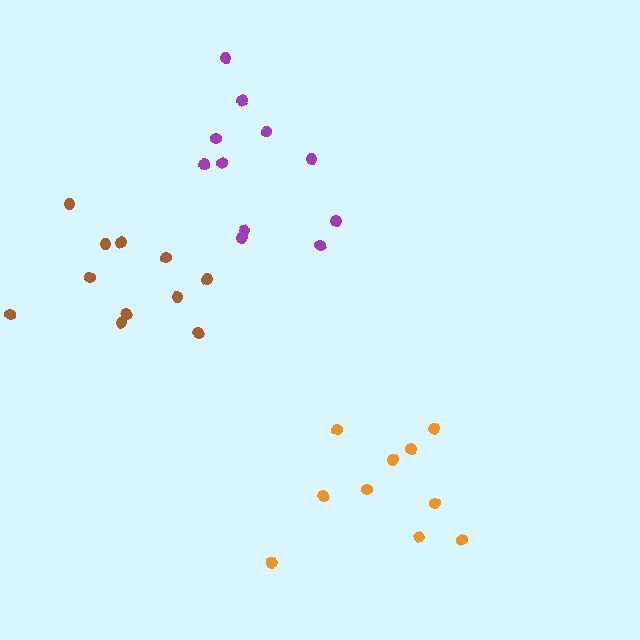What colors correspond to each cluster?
The clusters are colored: purple, orange, brown.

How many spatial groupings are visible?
There are 3 spatial groupings.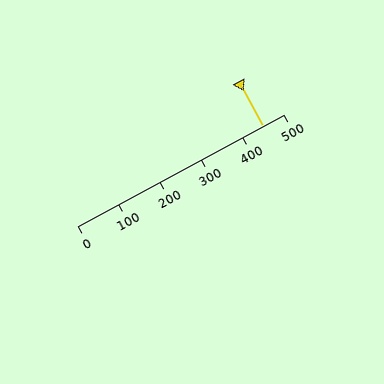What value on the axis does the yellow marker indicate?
The marker indicates approximately 450.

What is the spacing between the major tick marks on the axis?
The major ticks are spaced 100 apart.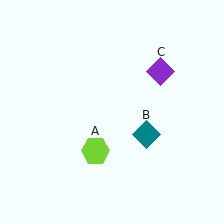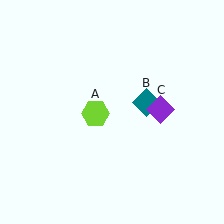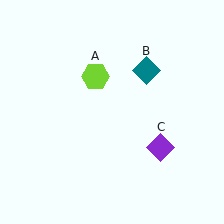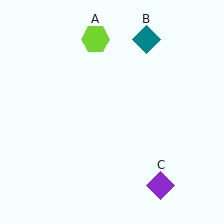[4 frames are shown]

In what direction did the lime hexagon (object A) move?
The lime hexagon (object A) moved up.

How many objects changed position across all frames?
3 objects changed position: lime hexagon (object A), teal diamond (object B), purple diamond (object C).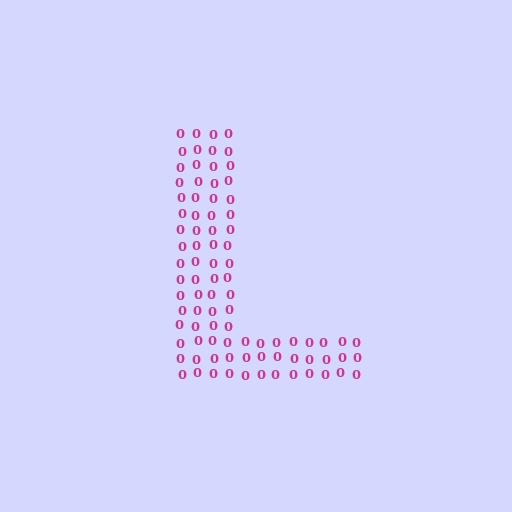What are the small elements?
The small elements are digit 0's.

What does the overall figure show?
The overall figure shows the letter L.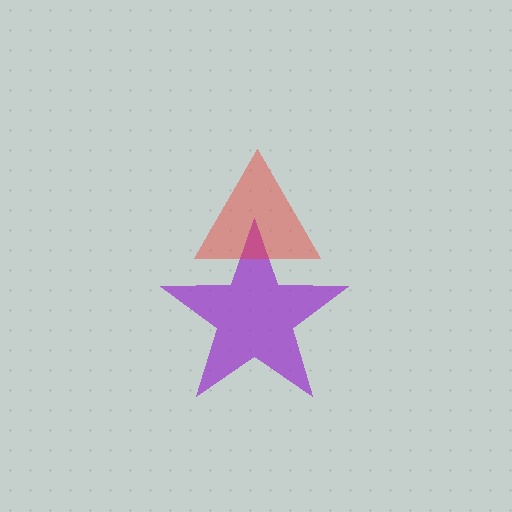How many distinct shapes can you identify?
There are 2 distinct shapes: a purple star, a red triangle.